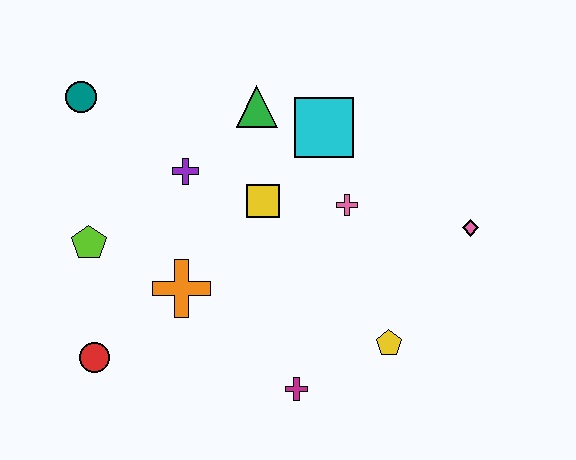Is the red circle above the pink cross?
No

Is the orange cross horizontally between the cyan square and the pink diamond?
No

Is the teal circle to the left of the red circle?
Yes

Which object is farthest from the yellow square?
The red circle is farthest from the yellow square.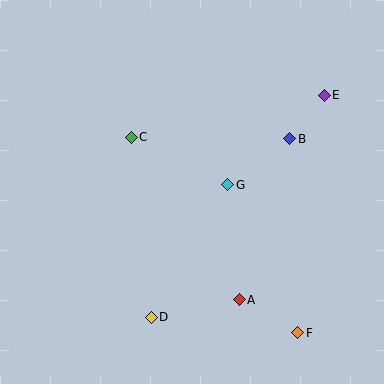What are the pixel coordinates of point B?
Point B is at (290, 139).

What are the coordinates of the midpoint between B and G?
The midpoint between B and G is at (259, 162).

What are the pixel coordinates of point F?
Point F is at (298, 333).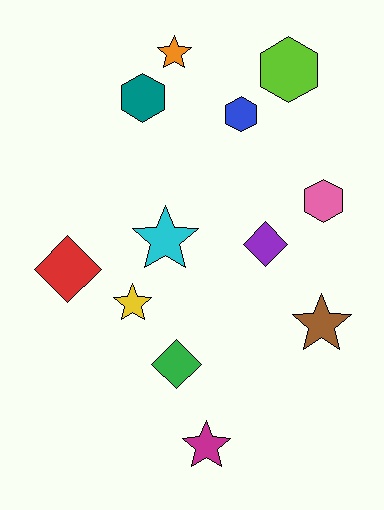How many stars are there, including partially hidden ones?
There are 5 stars.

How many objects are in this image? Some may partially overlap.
There are 12 objects.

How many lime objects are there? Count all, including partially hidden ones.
There is 1 lime object.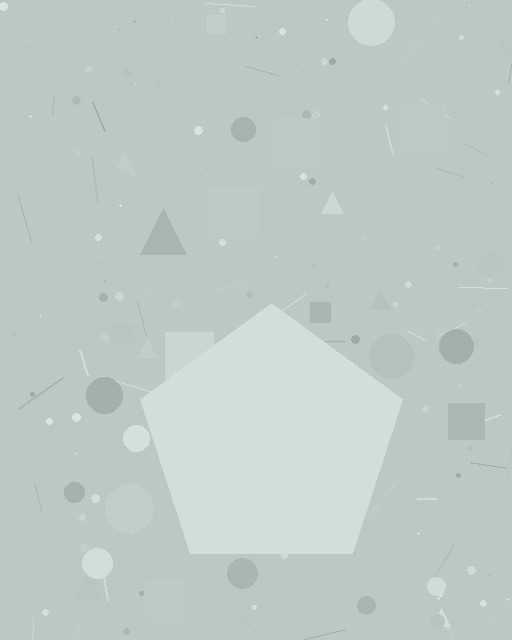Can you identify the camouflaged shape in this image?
The camouflaged shape is a pentagon.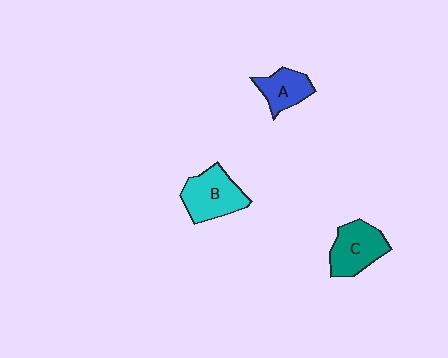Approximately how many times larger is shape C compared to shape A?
Approximately 1.3 times.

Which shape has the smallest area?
Shape A (blue).